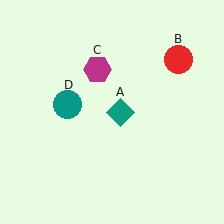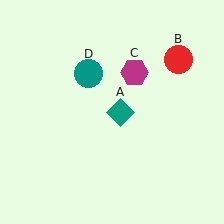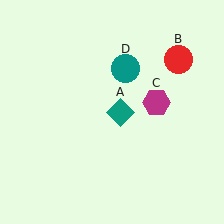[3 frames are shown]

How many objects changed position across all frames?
2 objects changed position: magenta hexagon (object C), teal circle (object D).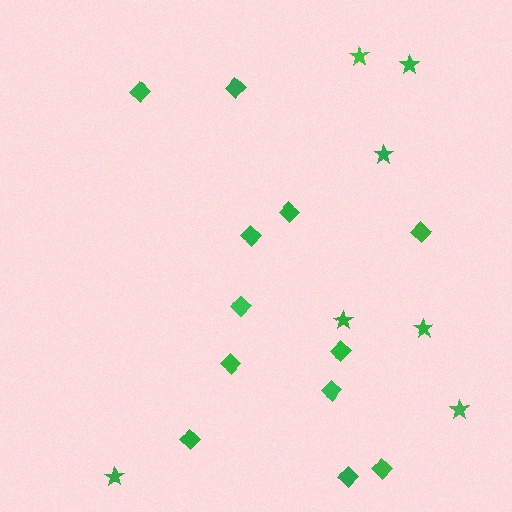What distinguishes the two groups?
There are 2 groups: one group of stars (7) and one group of diamonds (12).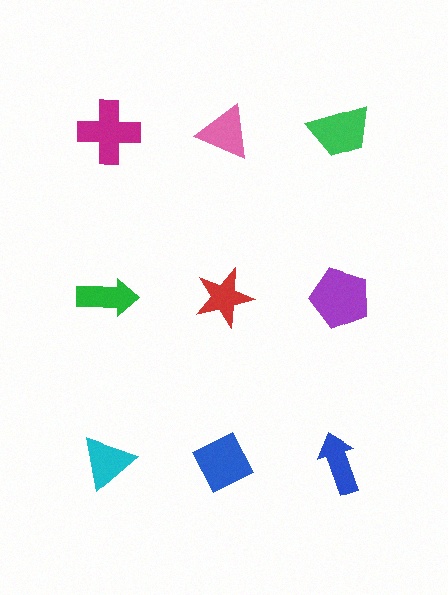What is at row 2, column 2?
A red star.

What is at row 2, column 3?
A purple pentagon.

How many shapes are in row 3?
3 shapes.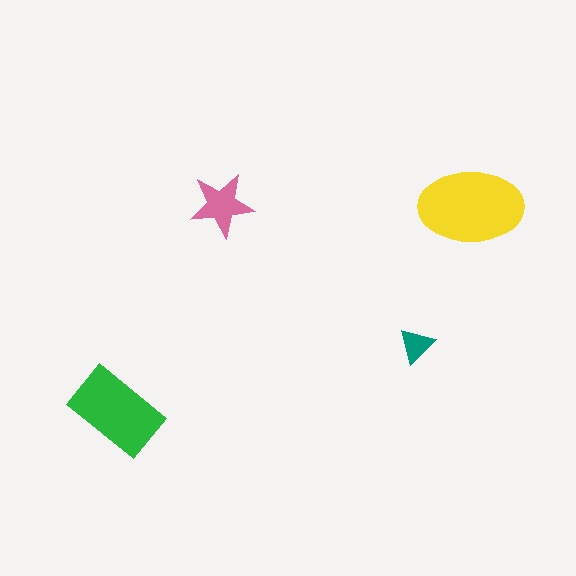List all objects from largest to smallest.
The yellow ellipse, the green rectangle, the pink star, the teal triangle.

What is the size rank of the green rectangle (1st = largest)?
2nd.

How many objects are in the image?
There are 4 objects in the image.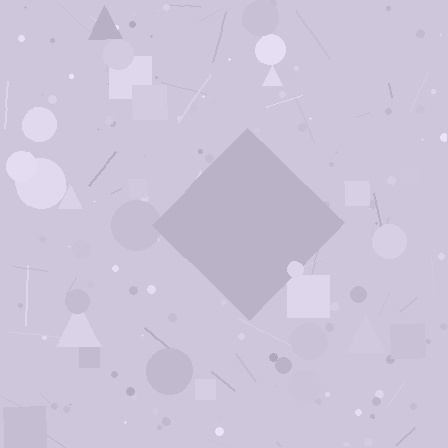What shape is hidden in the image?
A diamond is hidden in the image.